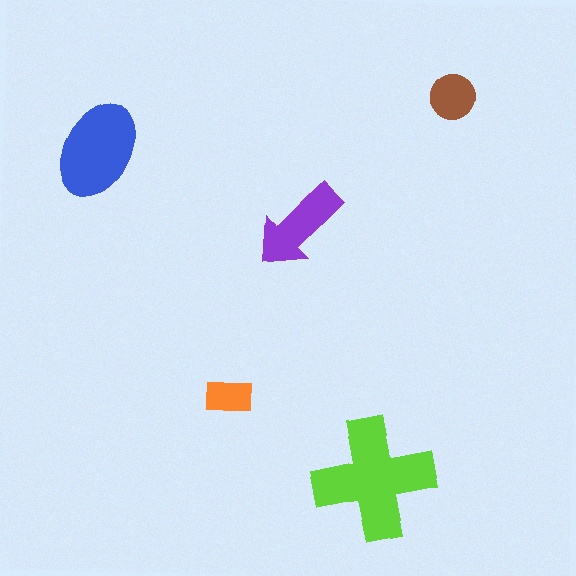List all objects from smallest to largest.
The orange rectangle, the brown circle, the purple arrow, the blue ellipse, the lime cross.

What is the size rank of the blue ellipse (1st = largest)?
2nd.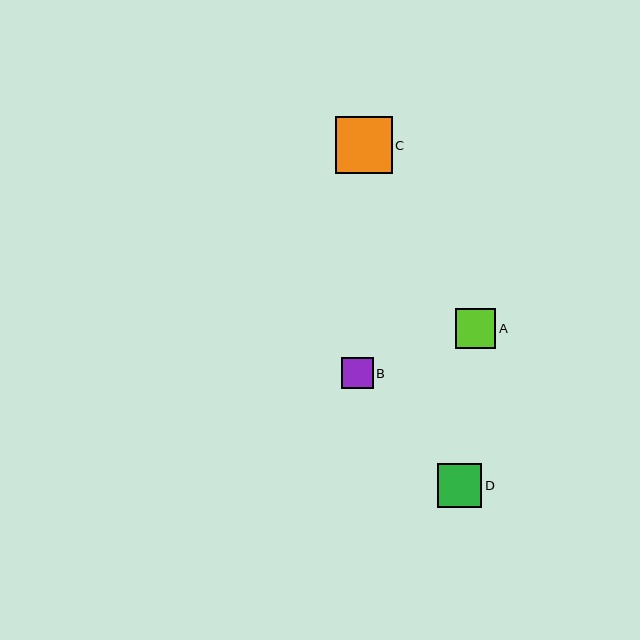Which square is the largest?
Square C is the largest with a size of approximately 57 pixels.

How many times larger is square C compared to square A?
Square C is approximately 1.4 times the size of square A.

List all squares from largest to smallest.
From largest to smallest: C, D, A, B.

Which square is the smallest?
Square B is the smallest with a size of approximately 32 pixels.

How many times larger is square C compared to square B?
Square C is approximately 1.8 times the size of square B.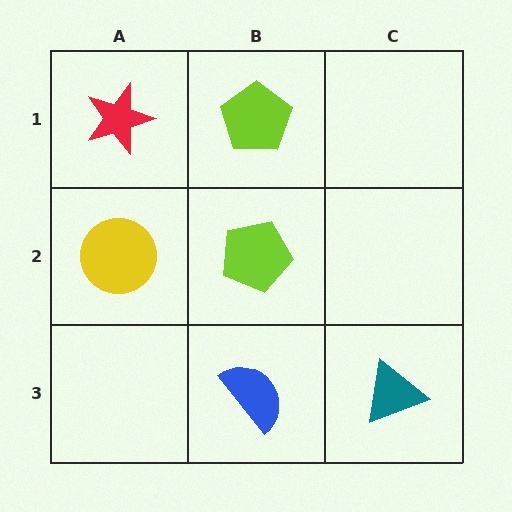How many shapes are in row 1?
2 shapes.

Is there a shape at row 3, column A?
No, that cell is empty.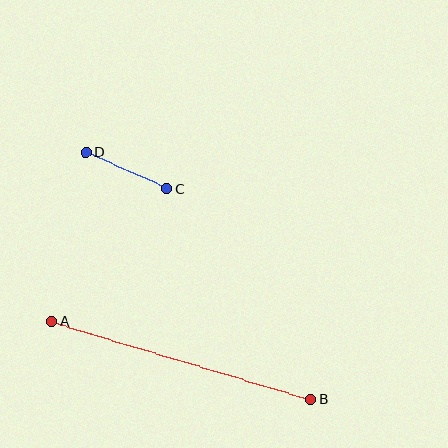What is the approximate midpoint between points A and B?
The midpoint is at approximately (181, 360) pixels.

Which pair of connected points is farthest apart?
Points A and B are farthest apart.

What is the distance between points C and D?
The distance is approximately 88 pixels.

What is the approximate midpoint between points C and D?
The midpoint is at approximately (126, 170) pixels.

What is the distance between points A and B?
The distance is approximately 271 pixels.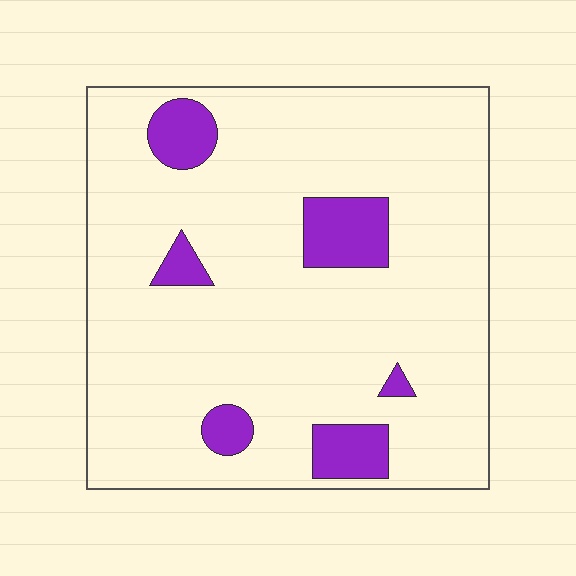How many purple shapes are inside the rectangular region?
6.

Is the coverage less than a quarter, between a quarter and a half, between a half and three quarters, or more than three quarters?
Less than a quarter.